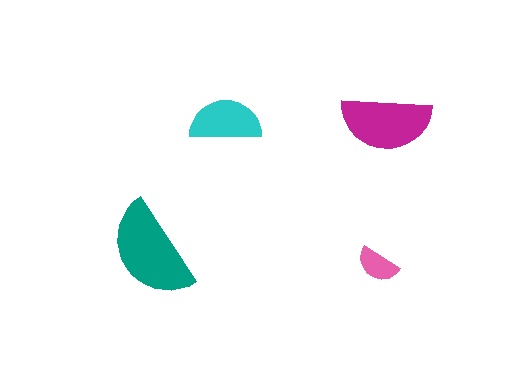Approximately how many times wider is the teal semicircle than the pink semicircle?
About 2.5 times wider.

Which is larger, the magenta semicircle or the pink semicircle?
The magenta one.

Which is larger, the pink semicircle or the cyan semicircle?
The cyan one.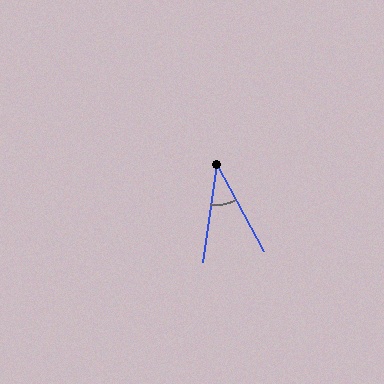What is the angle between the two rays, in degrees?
Approximately 37 degrees.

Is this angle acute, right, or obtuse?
It is acute.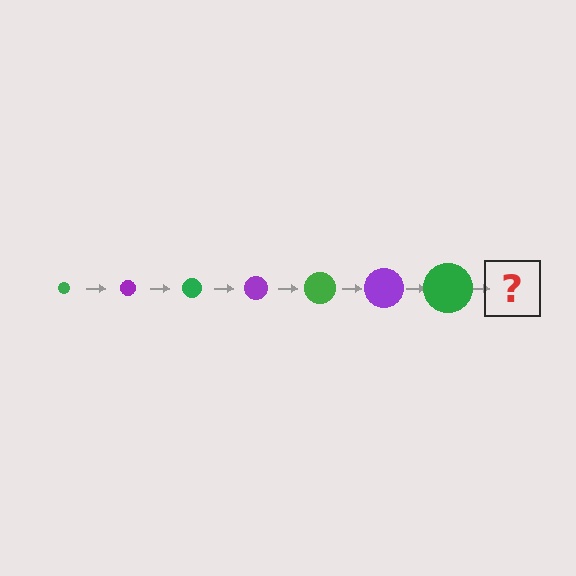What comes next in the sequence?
The next element should be a purple circle, larger than the previous one.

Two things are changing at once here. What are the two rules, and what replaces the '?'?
The two rules are that the circle grows larger each step and the color cycles through green and purple. The '?' should be a purple circle, larger than the previous one.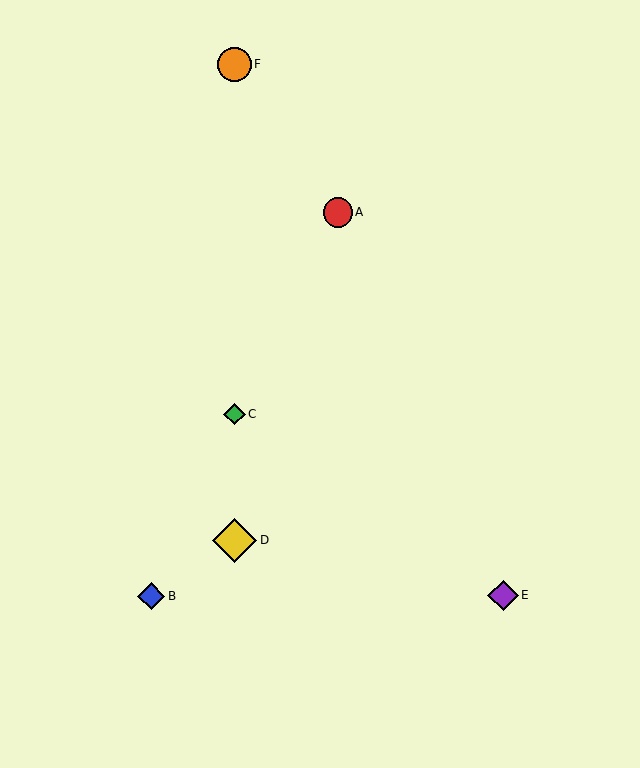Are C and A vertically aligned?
No, C is at x≈235 and A is at x≈338.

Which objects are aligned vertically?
Objects C, D, F are aligned vertically.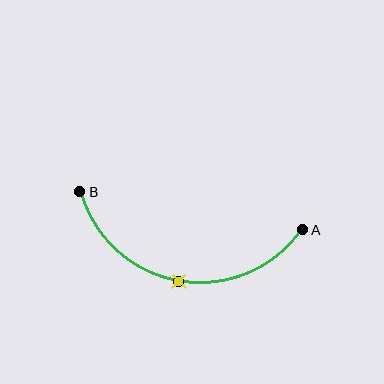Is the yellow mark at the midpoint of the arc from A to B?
Yes. The yellow mark lies on the arc at equal arc-length from both A and B — it is the arc midpoint.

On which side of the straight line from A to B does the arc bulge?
The arc bulges below the straight line connecting A and B.